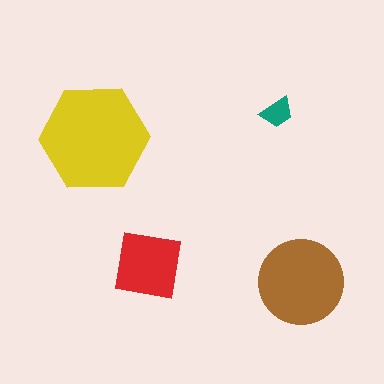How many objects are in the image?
There are 4 objects in the image.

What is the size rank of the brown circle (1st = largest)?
2nd.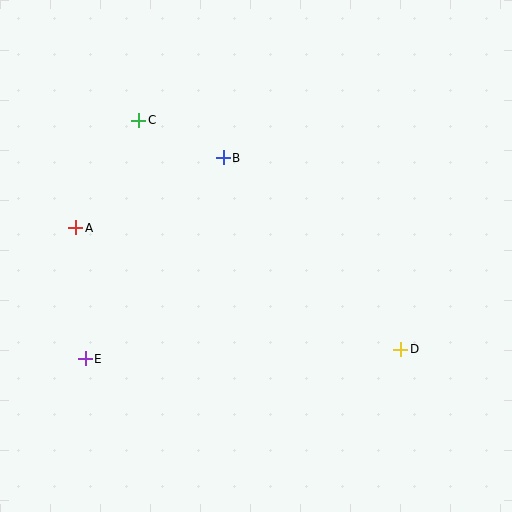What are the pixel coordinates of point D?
Point D is at (401, 349).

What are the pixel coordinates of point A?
Point A is at (76, 228).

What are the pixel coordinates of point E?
Point E is at (85, 359).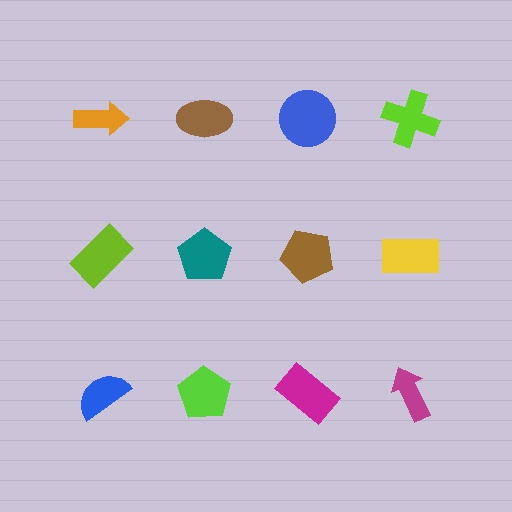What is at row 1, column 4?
A lime cross.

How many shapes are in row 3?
4 shapes.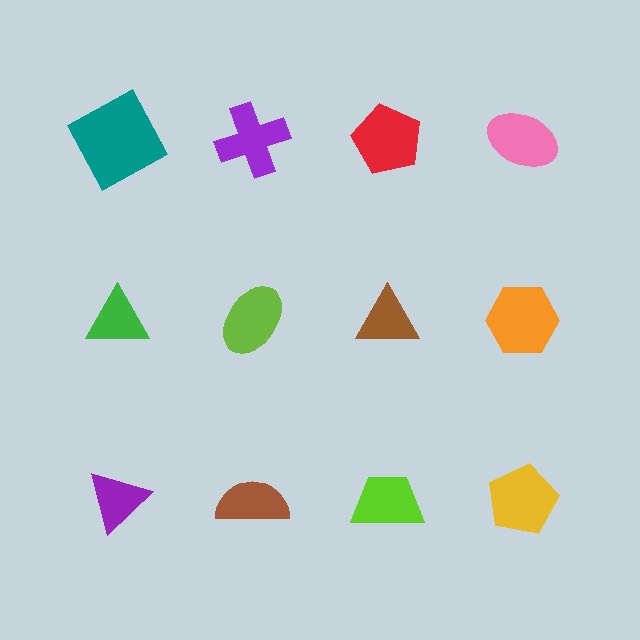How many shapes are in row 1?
4 shapes.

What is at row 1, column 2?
A purple cross.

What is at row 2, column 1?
A green triangle.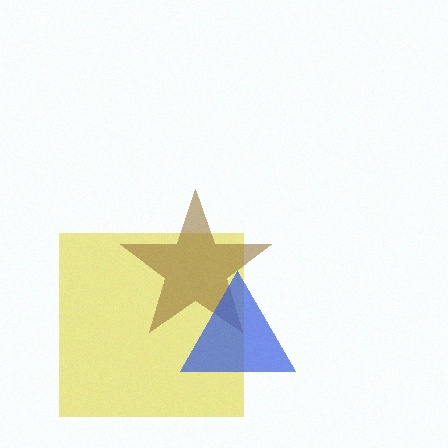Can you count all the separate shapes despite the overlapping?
Yes, there are 3 separate shapes.